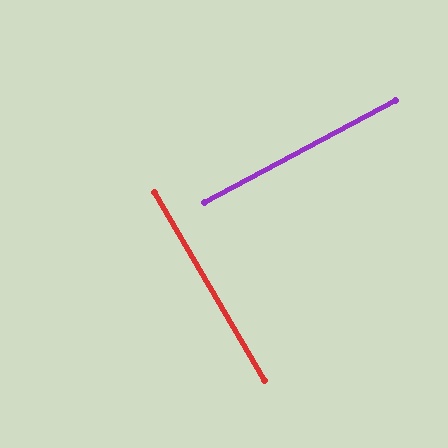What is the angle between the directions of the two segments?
Approximately 88 degrees.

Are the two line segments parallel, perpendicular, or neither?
Perpendicular — they meet at approximately 88°.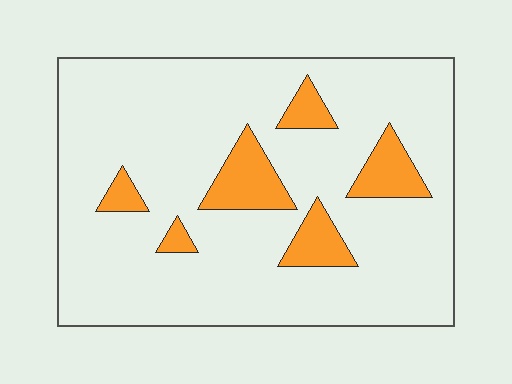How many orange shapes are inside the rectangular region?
6.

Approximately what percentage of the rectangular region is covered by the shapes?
Approximately 15%.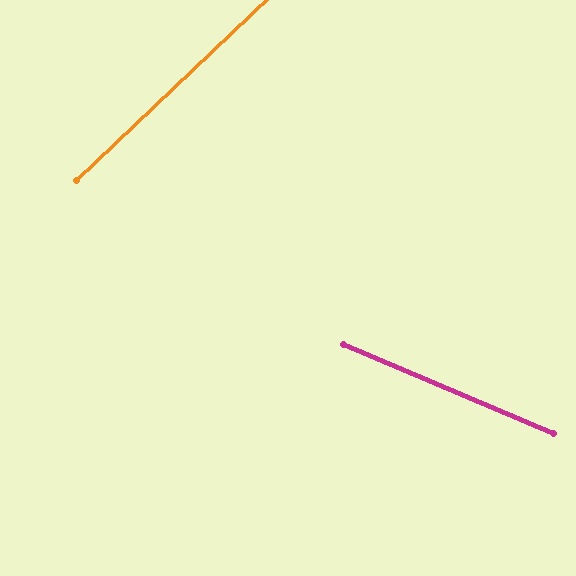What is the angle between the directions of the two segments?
Approximately 66 degrees.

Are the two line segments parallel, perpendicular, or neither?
Neither parallel nor perpendicular — they differ by about 66°.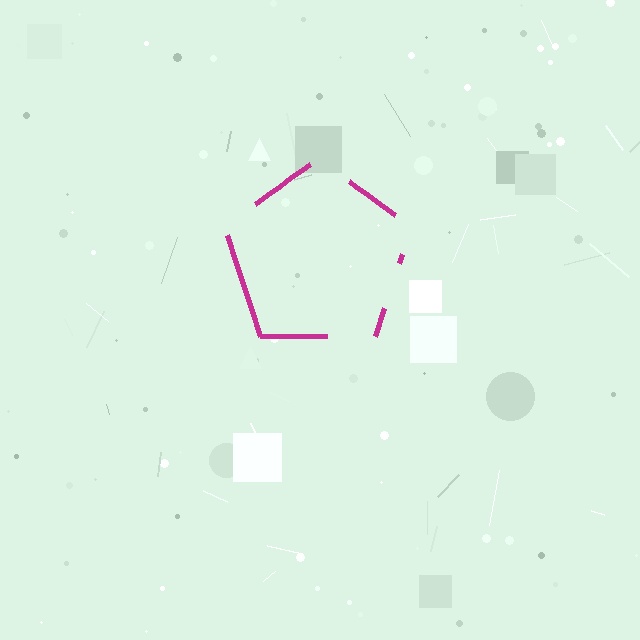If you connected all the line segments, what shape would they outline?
They would outline a pentagon.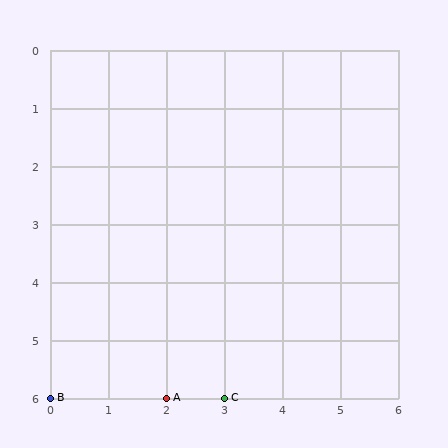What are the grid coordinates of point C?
Point C is at grid coordinates (3, 6).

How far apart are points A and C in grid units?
Points A and C are 1 column apart.